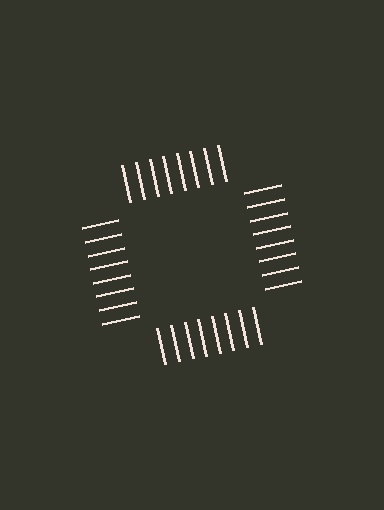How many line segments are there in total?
32 — 8 along each of the 4 edges.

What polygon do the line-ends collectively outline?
An illusory square — the line segments terminate on its edges but no continuous stroke is drawn.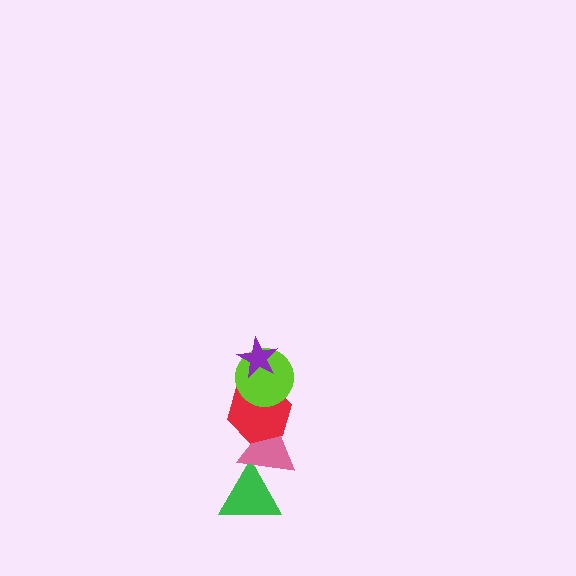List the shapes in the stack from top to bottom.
From top to bottom: the purple star, the lime circle, the red hexagon, the pink triangle, the green triangle.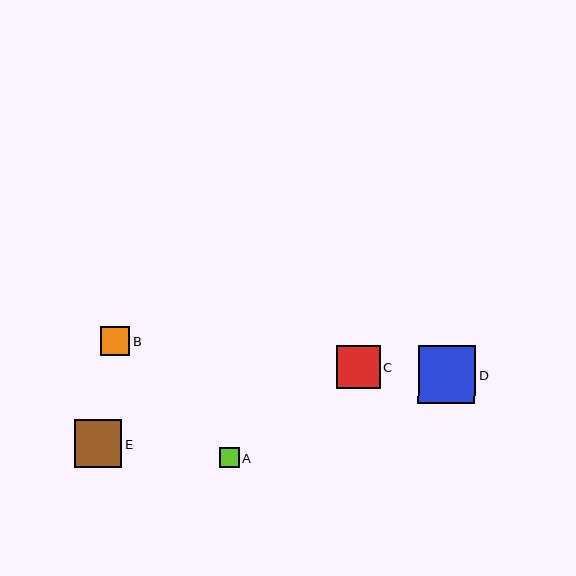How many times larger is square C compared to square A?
Square C is approximately 2.2 times the size of square A.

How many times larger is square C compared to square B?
Square C is approximately 1.5 times the size of square B.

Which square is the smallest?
Square A is the smallest with a size of approximately 20 pixels.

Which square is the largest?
Square D is the largest with a size of approximately 58 pixels.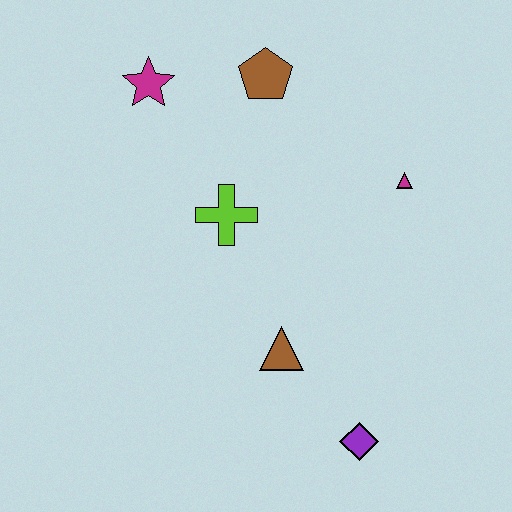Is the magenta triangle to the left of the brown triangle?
No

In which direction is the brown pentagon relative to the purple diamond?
The brown pentagon is above the purple diamond.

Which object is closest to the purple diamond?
The brown triangle is closest to the purple diamond.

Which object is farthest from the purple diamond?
The magenta star is farthest from the purple diamond.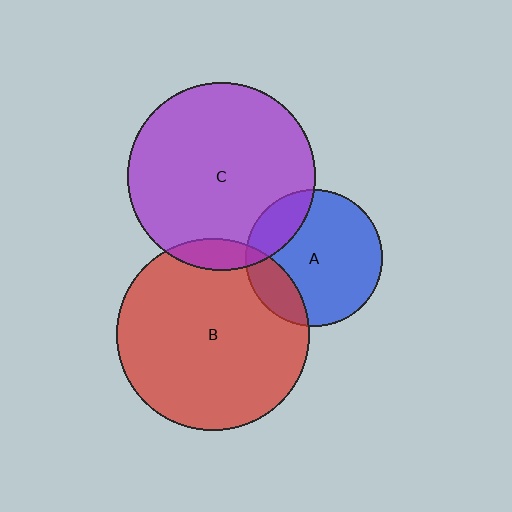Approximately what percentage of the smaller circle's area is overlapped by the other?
Approximately 20%.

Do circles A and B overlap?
Yes.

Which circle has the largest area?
Circle B (red).